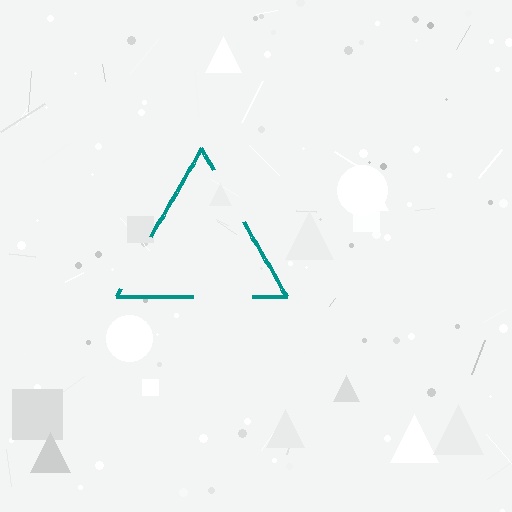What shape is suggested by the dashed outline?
The dashed outline suggests a triangle.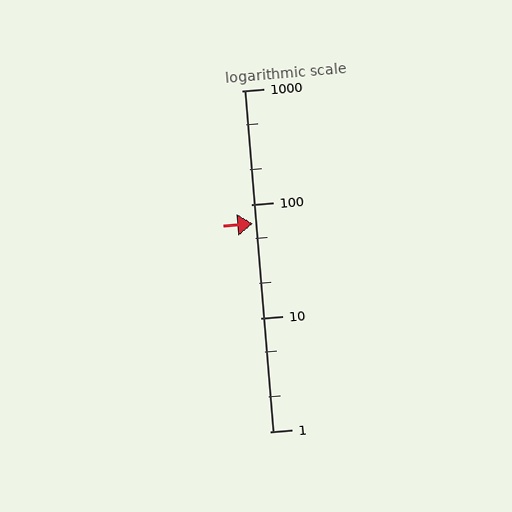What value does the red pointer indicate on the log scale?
The pointer indicates approximately 67.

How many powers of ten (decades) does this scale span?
The scale spans 3 decades, from 1 to 1000.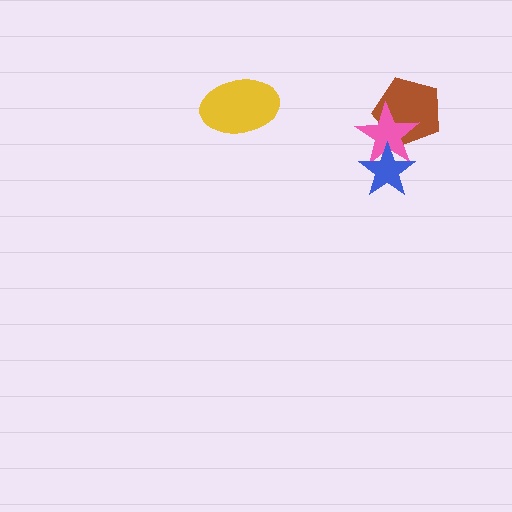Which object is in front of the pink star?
The blue star is in front of the pink star.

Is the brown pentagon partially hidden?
Yes, it is partially covered by another shape.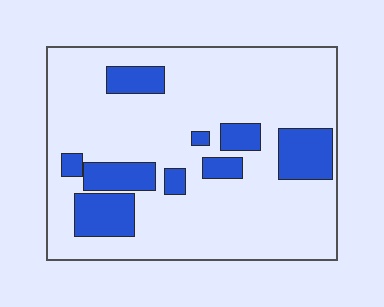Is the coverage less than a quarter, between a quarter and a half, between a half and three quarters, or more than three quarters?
Less than a quarter.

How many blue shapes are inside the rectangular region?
9.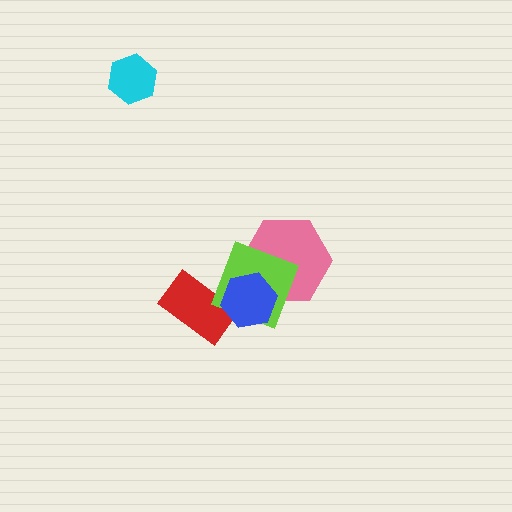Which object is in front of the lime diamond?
The blue hexagon is in front of the lime diamond.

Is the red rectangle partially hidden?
Yes, it is partially covered by another shape.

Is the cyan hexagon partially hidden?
No, no other shape covers it.